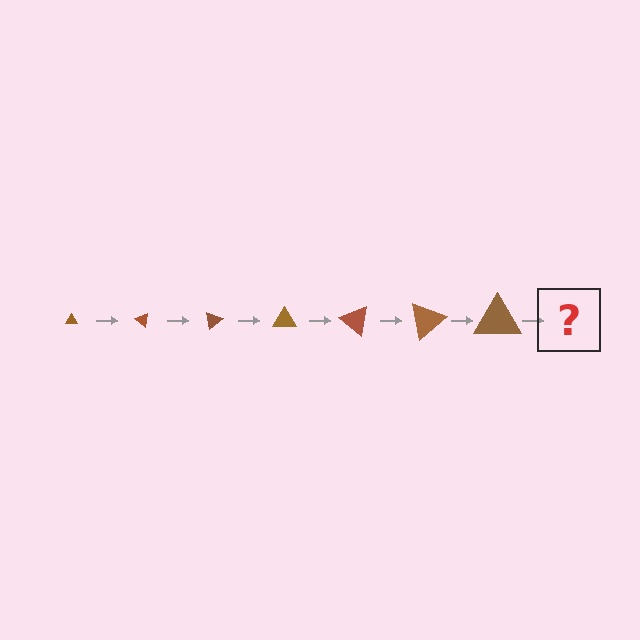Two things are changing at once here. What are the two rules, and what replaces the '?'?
The two rules are that the triangle grows larger each step and it rotates 40 degrees each step. The '?' should be a triangle, larger than the previous one and rotated 280 degrees from the start.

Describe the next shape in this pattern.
It should be a triangle, larger than the previous one and rotated 280 degrees from the start.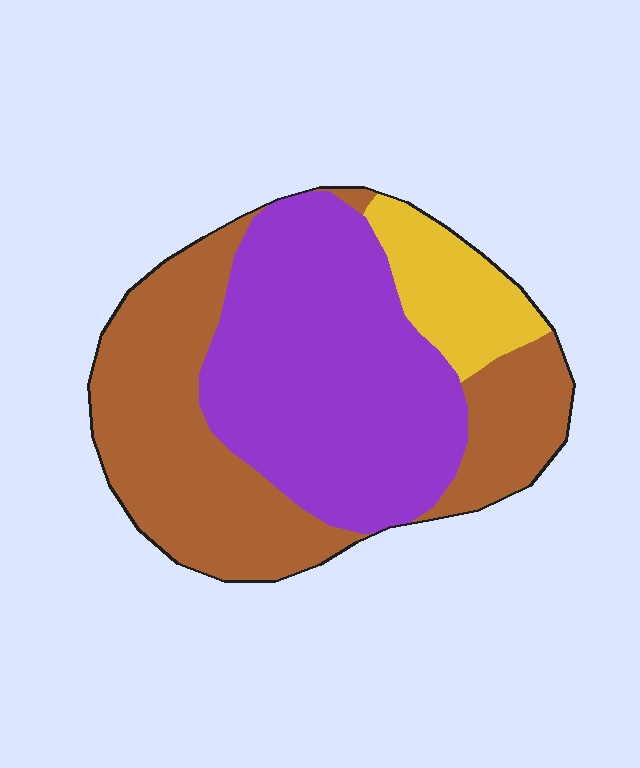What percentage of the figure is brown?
Brown takes up between a quarter and a half of the figure.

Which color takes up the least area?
Yellow, at roughly 10%.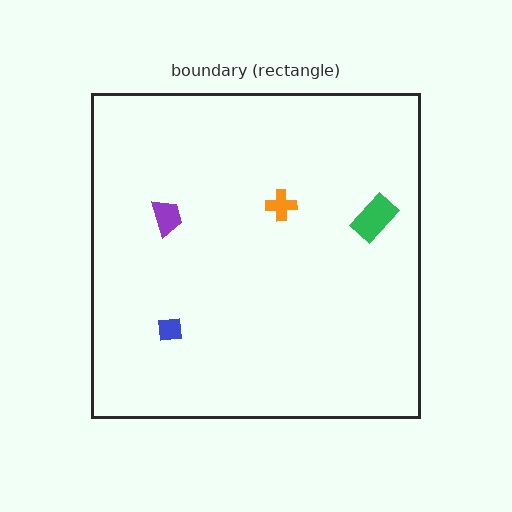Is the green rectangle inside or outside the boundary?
Inside.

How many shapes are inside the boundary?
4 inside, 0 outside.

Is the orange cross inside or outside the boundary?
Inside.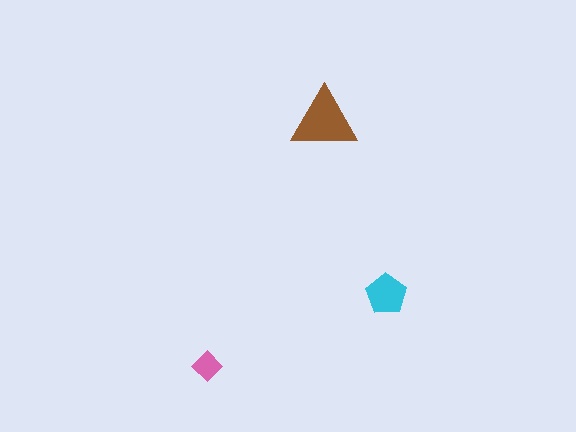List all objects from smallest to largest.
The pink diamond, the cyan pentagon, the brown triangle.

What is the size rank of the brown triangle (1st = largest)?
1st.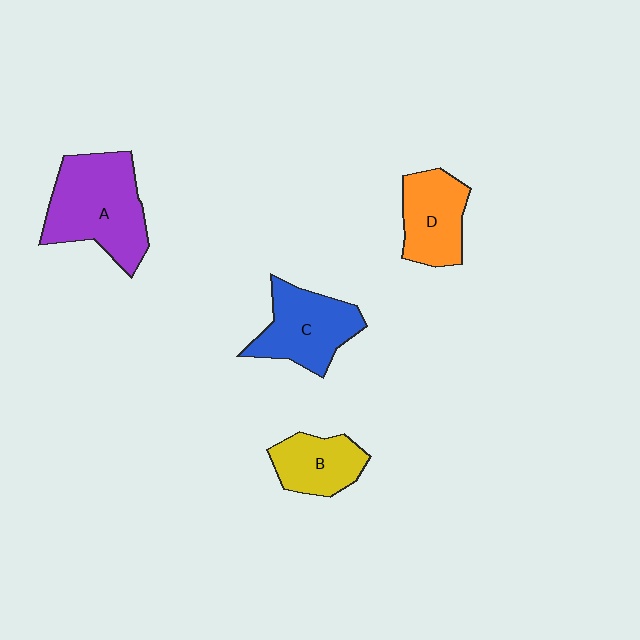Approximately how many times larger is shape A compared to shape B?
Approximately 1.9 times.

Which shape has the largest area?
Shape A (purple).